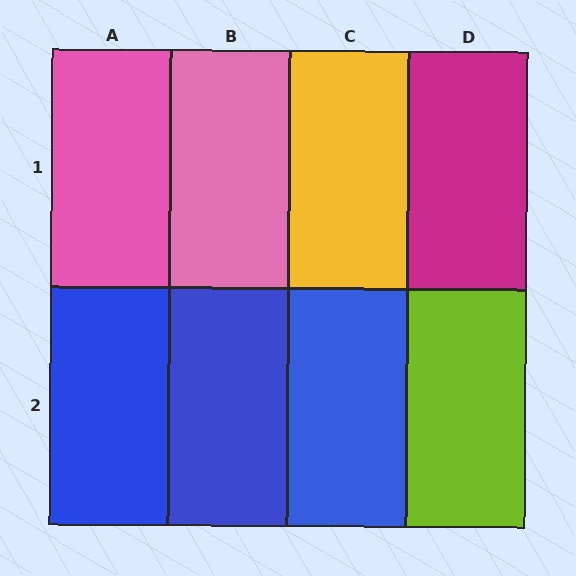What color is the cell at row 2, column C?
Blue.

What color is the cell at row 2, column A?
Blue.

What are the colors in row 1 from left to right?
Pink, pink, yellow, magenta.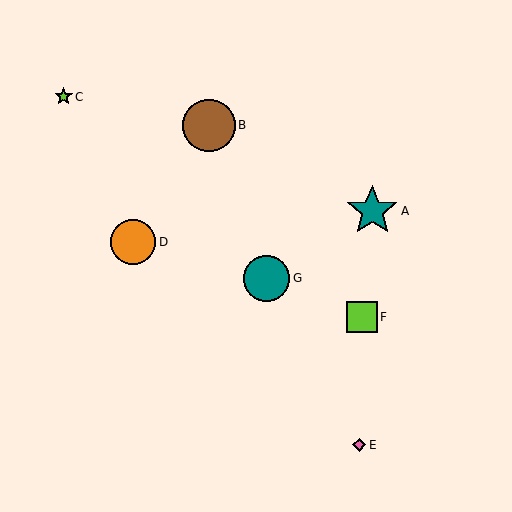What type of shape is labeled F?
Shape F is a lime square.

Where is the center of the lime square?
The center of the lime square is at (362, 317).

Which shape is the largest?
The brown circle (labeled B) is the largest.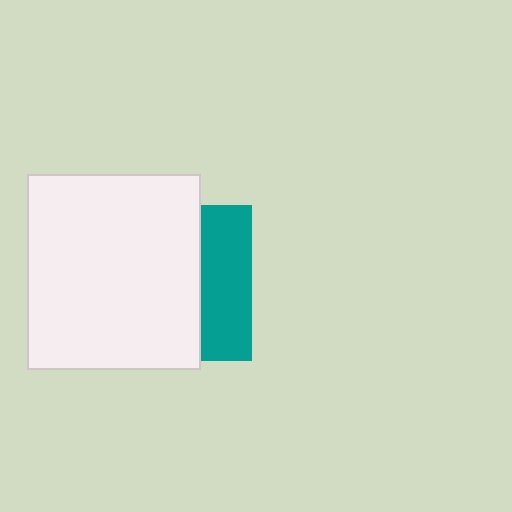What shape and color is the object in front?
The object in front is a white rectangle.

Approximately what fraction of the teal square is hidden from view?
Roughly 68% of the teal square is hidden behind the white rectangle.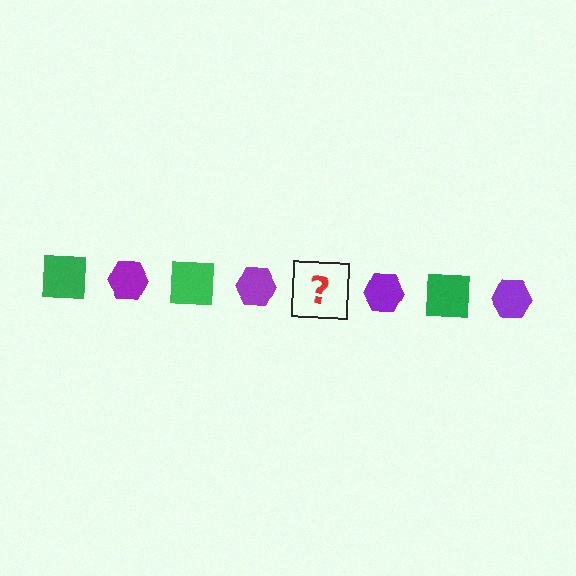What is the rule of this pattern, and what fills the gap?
The rule is that the pattern alternates between green square and purple hexagon. The gap should be filled with a green square.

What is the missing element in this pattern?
The missing element is a green square.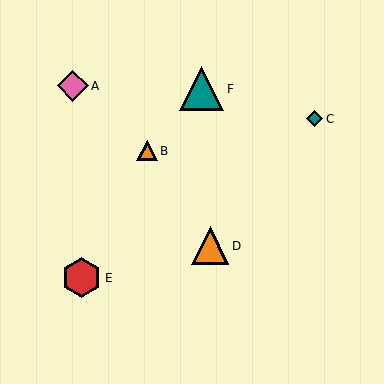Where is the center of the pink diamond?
The center of the pink diamond is at (73, 86).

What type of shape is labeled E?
Shape E is a red hexagon.